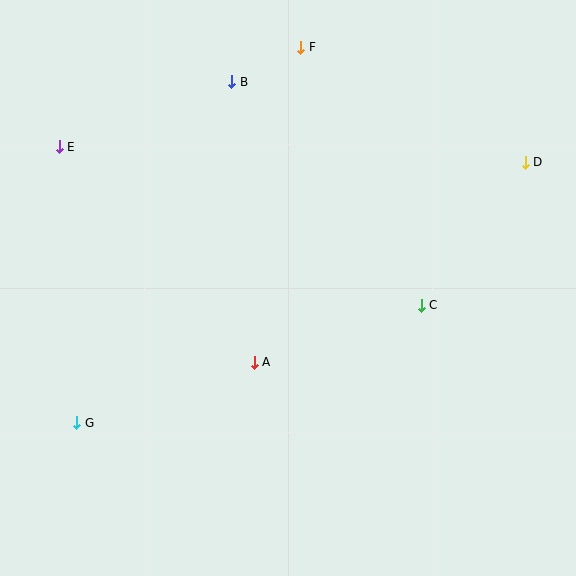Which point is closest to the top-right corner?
Point D is closest to the top-right corner.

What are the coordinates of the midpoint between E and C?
The midpoint between E and C is at (240, 226).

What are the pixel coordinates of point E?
Point E is at (59, 147).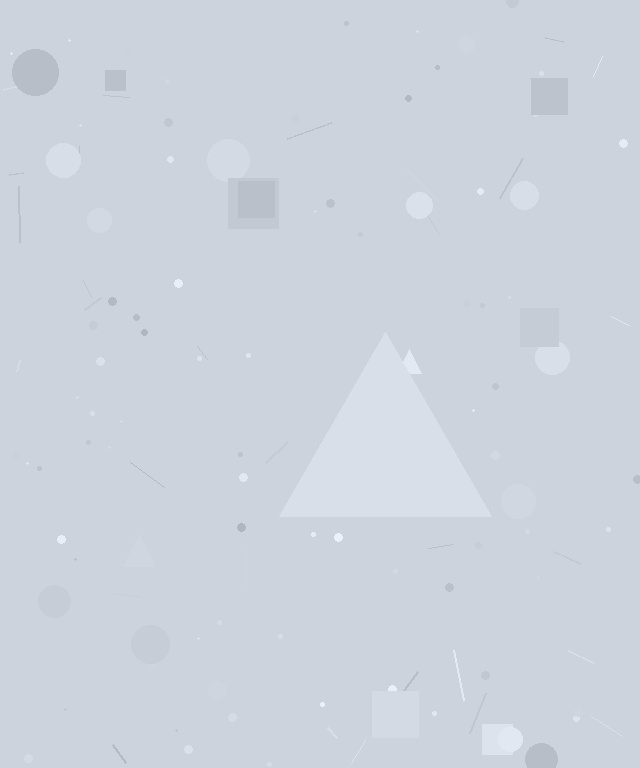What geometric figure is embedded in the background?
A triangle is embedded in the background.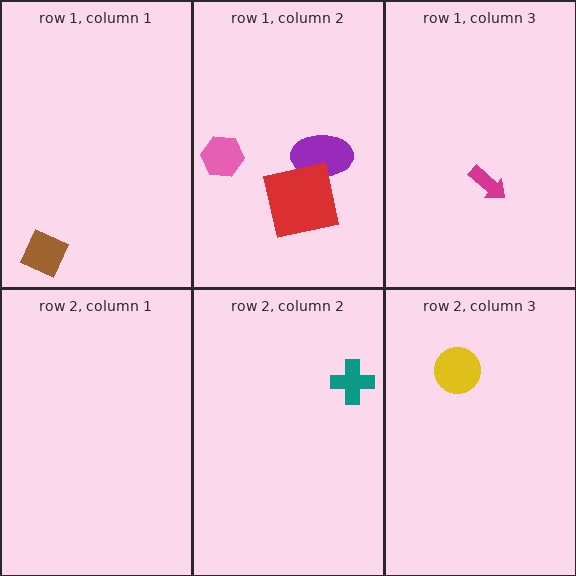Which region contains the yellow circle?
The row 2, column 3 region.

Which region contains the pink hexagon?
The row 1, column 2 region.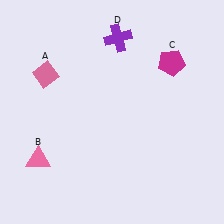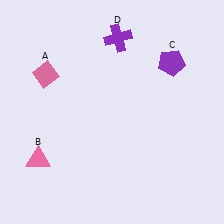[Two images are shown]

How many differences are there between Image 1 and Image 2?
There is 1 difference between the two images.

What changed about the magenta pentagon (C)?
In Image 1, C is magenta. In Image 2, it changed to purple.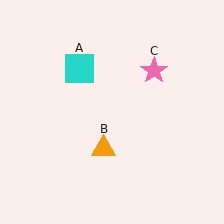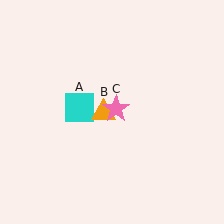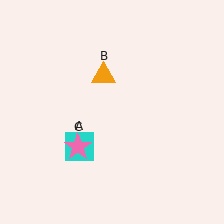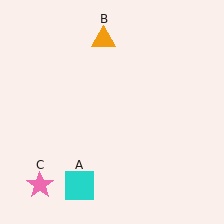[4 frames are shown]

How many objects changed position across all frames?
3 objects changed position: cyan square (object A), orange triangle (object B), pink star (object C).